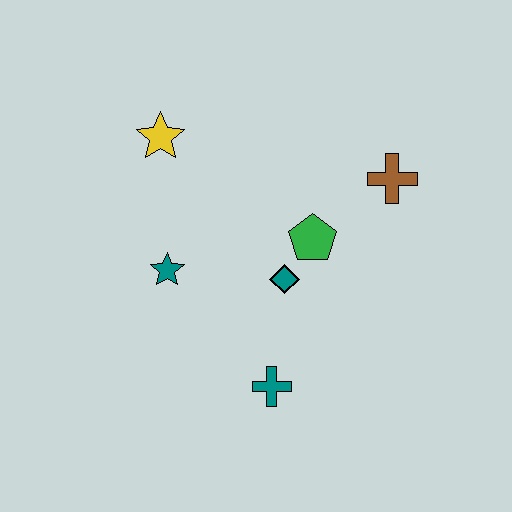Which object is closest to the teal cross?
The teal diamond is closest to the teal cross.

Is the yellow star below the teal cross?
No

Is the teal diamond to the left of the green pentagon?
Yes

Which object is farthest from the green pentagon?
The yellow star is farthest from the green pentagon.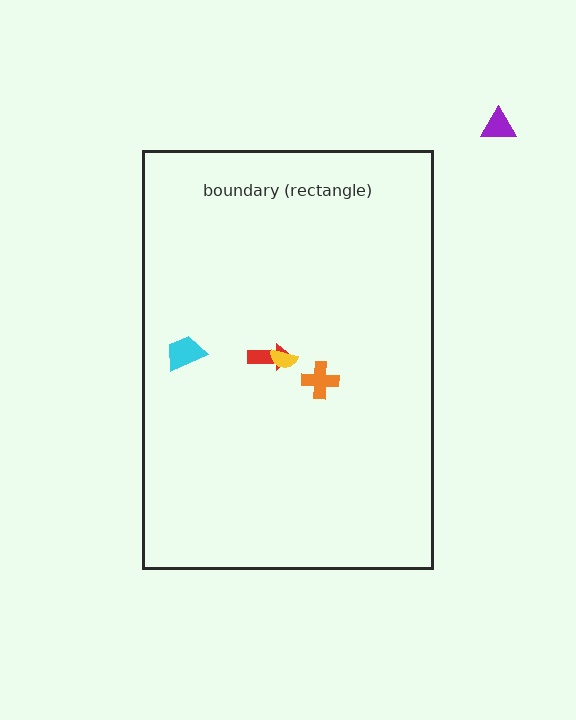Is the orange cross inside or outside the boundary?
Inside.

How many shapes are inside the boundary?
4 inside, 1 outside.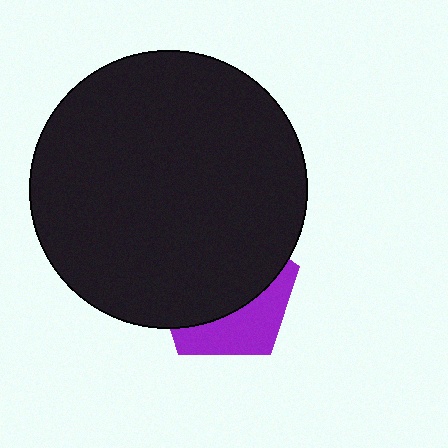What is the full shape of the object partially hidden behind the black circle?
The partially hidden object is a purple pentagon.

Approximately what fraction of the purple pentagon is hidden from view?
Roughly 65% of the purple pentagon is hidden behind the black circle.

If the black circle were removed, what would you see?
You would see the complete purple pentagon.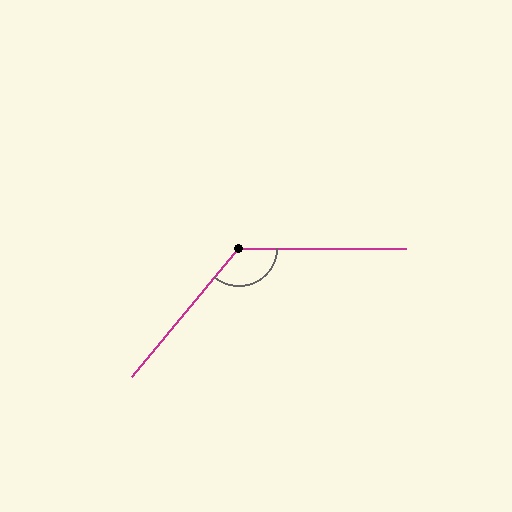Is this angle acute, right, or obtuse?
It is obtuse.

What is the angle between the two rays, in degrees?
Approximately 130 degrees.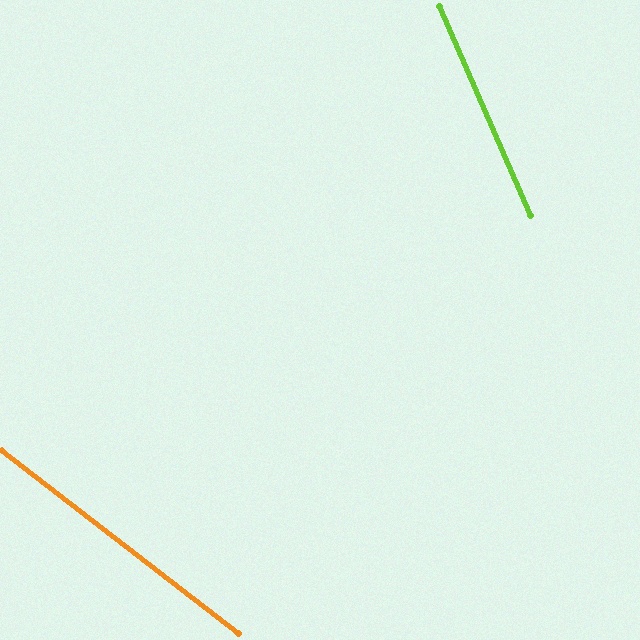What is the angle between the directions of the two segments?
Approximately 29 degrees.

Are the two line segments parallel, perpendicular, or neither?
Neither parallel nor perpendicular — they differ by about 29°.